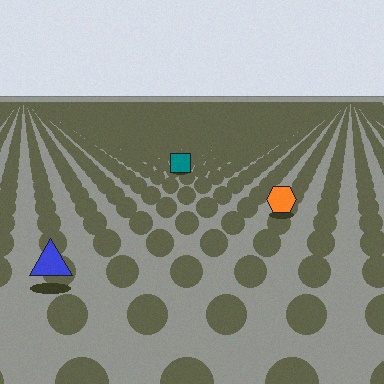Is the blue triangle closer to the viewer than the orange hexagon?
Yes. The blue triangle is closer — you can tell from the texture gradient: the ground texture is coarser near it.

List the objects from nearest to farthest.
From nearest to farthest: the blue triangle, the orange hexagon, the teal square.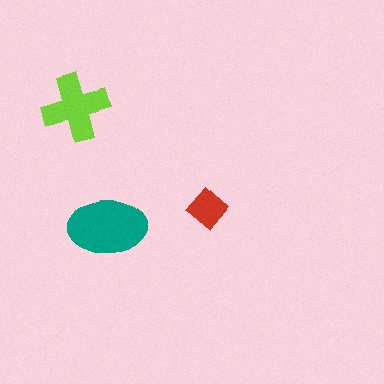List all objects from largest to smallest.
The teal ellipse, the lime cross, the red diamond.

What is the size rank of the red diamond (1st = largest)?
3rd.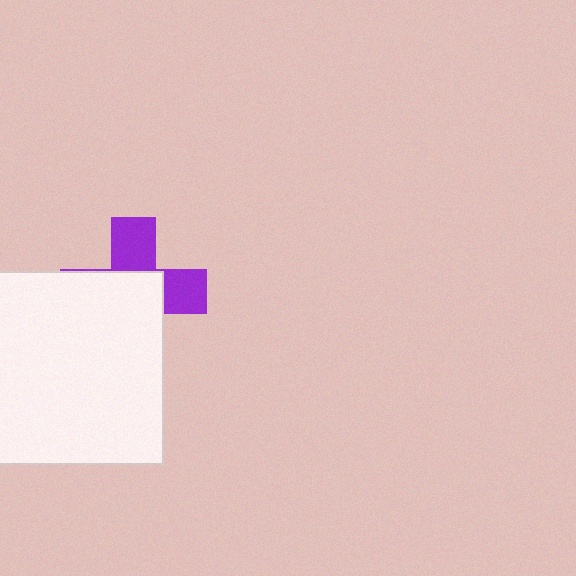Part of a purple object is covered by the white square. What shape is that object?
It is a cross.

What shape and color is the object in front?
The object in front is a white square.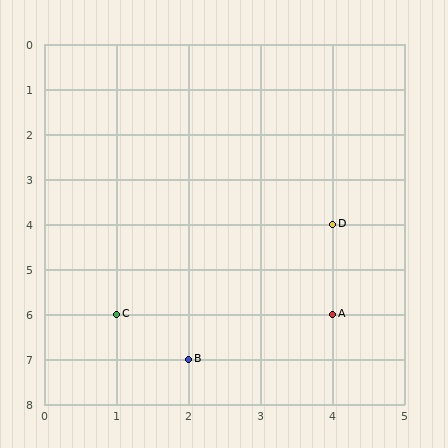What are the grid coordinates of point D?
Point D is at grid coordinates (4, 4).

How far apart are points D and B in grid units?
Points D and B are 2 columns and 3 rows apart (about 3.6 grid units diagonally).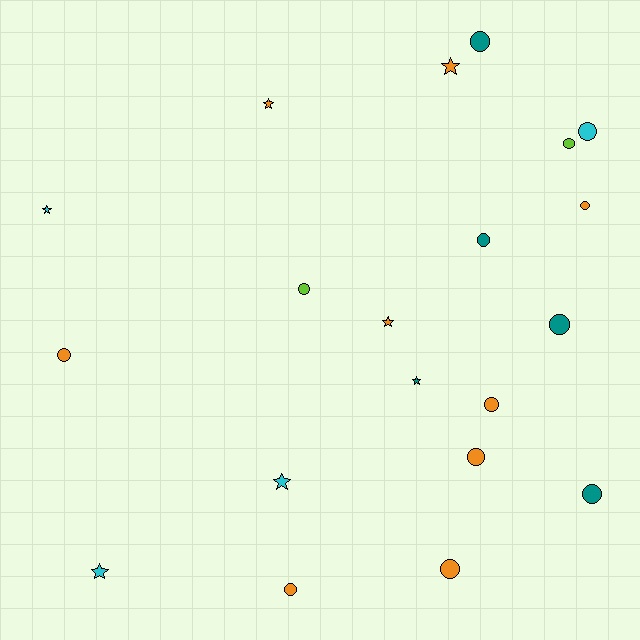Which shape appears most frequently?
Circle, with 13 objects.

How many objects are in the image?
There are 20 objects.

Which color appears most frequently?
Orange, with 9 objects.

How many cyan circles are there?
There is 1 cyan circle.